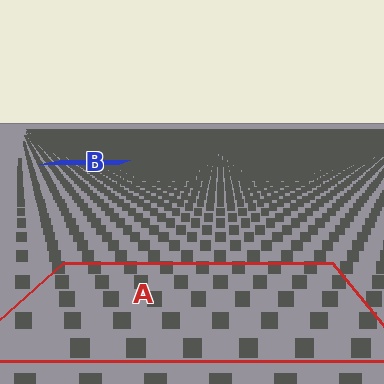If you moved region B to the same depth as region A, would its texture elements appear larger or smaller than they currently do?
They would appear larger. At a closer depth, the same texture elements are projected at a bigger on-screen size.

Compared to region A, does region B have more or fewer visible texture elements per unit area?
Region B has more texture elements per unit area — they are packed more densely because it is farther away.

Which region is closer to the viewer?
Region A is closer. The texture elements there are larger and more spread out.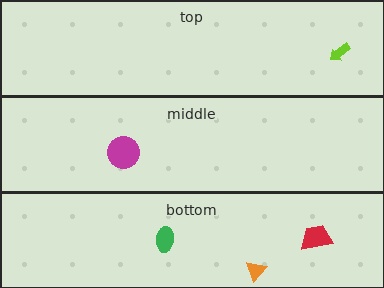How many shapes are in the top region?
1.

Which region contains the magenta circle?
The middle region.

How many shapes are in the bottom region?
3.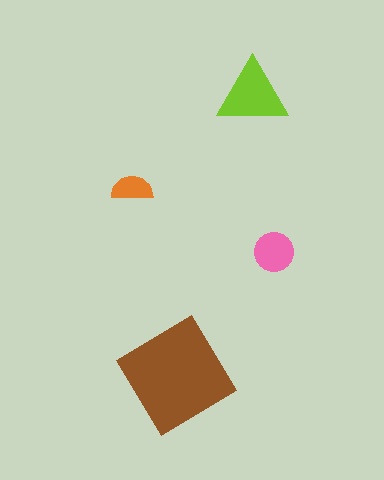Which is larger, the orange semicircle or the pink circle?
The pink circle.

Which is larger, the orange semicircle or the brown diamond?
The brown diamond.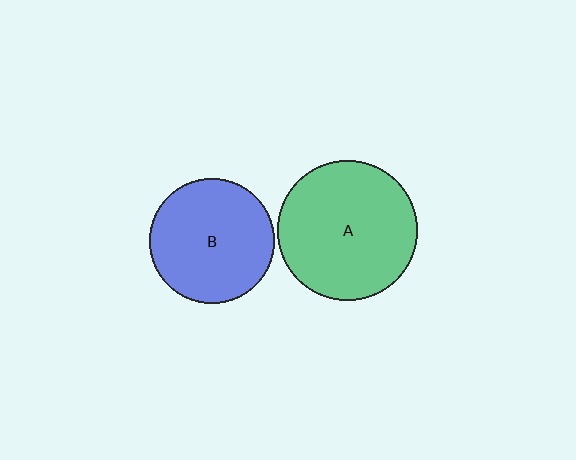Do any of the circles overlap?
No, none of the circles overlap.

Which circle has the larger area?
Circle A (green).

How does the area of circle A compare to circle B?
Approximately 1.3 times.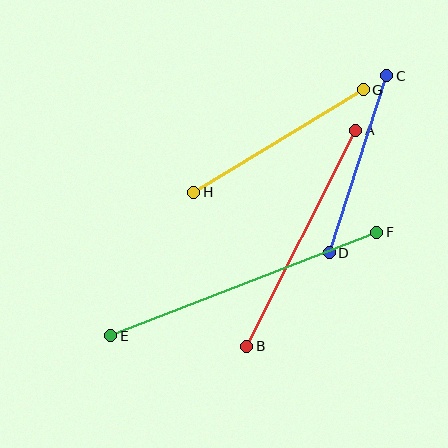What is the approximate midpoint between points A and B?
The midpoint is at approximately (301, 238) pixels.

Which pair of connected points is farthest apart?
Points E and F are farthest apart.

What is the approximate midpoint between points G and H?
The midpoint is at approximately (278, 141) pixels.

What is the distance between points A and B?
The distance is approximately 242 pixels.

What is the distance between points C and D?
The distance is approximately 186 pixels.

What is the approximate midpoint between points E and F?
The midpoint is at approximately (244, 284) pixels.